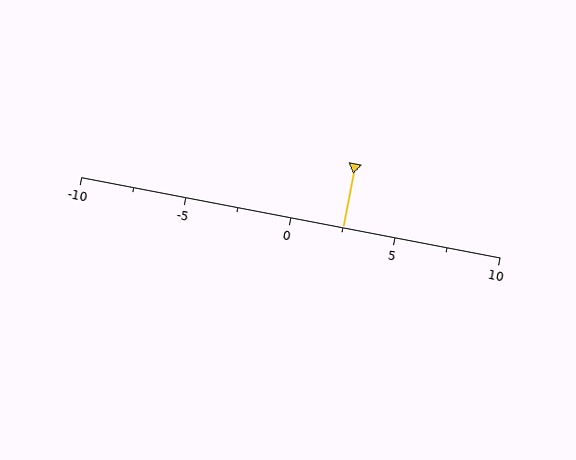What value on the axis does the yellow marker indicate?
The marker indicates approximately 2.5.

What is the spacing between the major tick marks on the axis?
The major ticks are spaced 5 apart.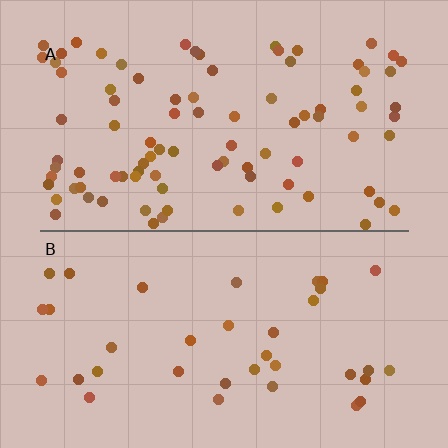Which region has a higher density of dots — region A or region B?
A (the top).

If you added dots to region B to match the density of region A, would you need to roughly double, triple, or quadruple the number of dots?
Approximately double.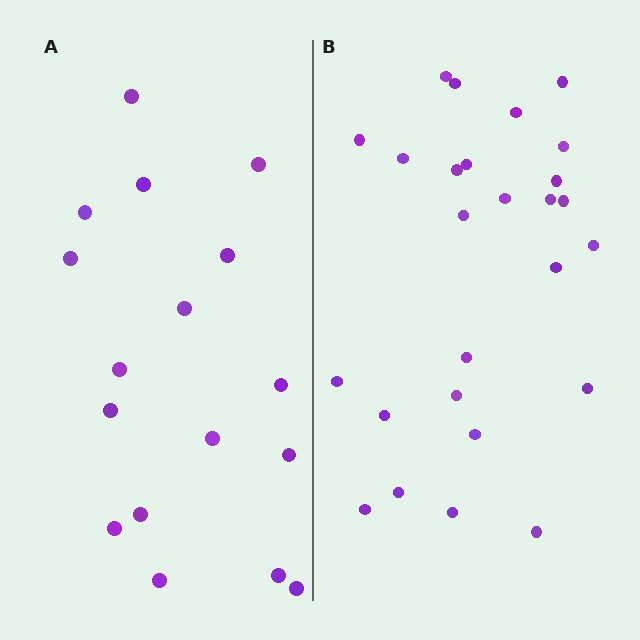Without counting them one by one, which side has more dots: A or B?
Region B (the right region) has more dots.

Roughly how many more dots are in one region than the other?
Region B has roughly 8 or so more dots than region A.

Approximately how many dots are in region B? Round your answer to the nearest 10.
About 30 dots. (The exact count is 26, which rounds to 30.)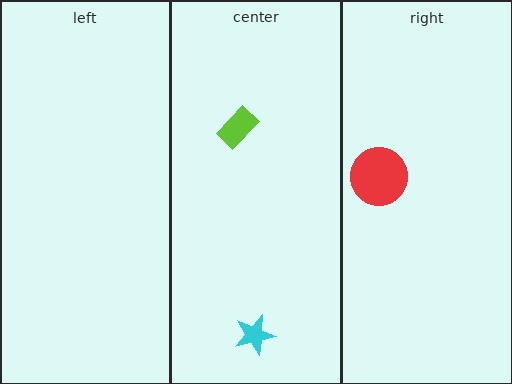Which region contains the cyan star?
The center region.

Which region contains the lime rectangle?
The center region.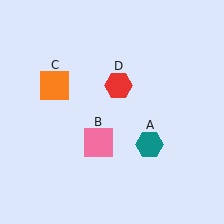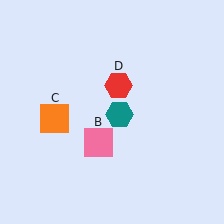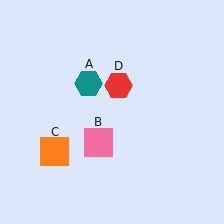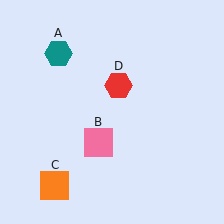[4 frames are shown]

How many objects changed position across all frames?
2 objects changed position: teal hexagon (object A), orange square (object C).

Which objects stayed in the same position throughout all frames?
Pink square (object B) and red hexagon (object D) remained stationary.